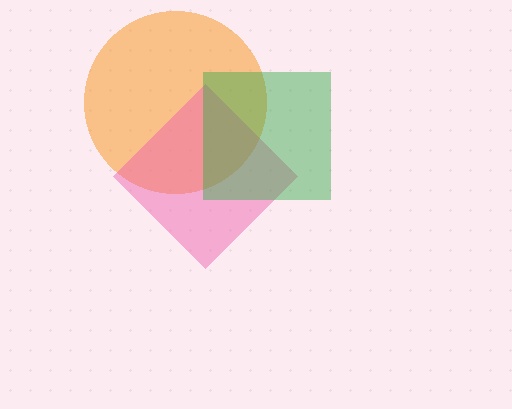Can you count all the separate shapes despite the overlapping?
Yes, there are 3 separate shapes.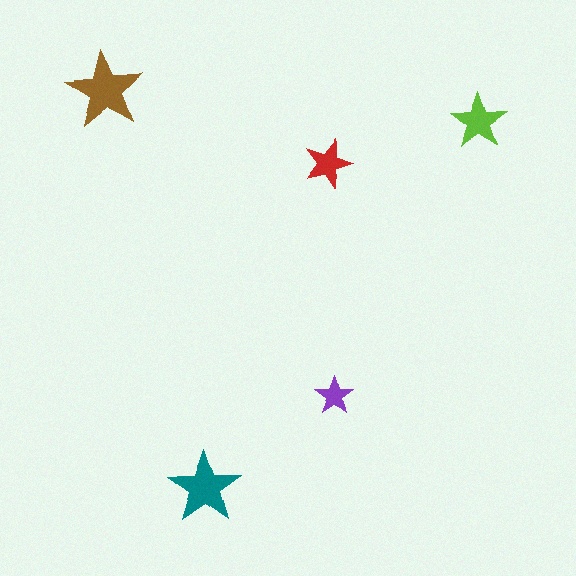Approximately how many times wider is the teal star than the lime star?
About 1.5 times wider.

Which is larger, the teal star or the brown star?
The brown one.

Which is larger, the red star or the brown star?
The brown one.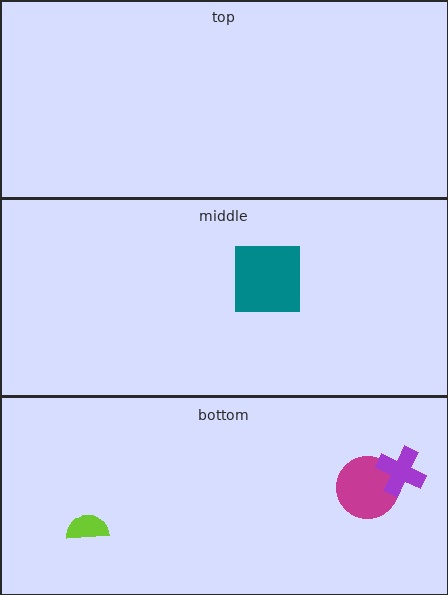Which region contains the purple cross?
The bottom region.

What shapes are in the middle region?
The teal square.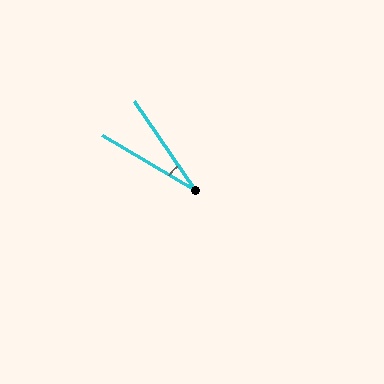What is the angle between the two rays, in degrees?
Approximately 25 degrees.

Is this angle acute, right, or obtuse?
It is acute.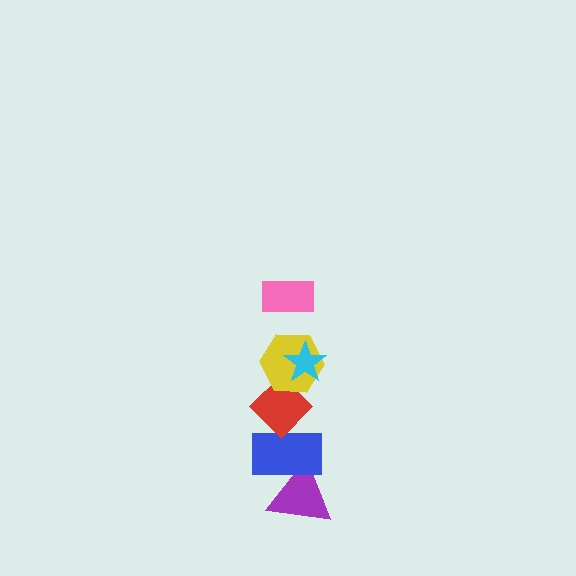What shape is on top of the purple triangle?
The blue rectangle is on top of the purple triangle.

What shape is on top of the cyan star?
The pink rectangle is on top of the cyan star.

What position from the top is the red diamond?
The red diamond is 4th from the top.